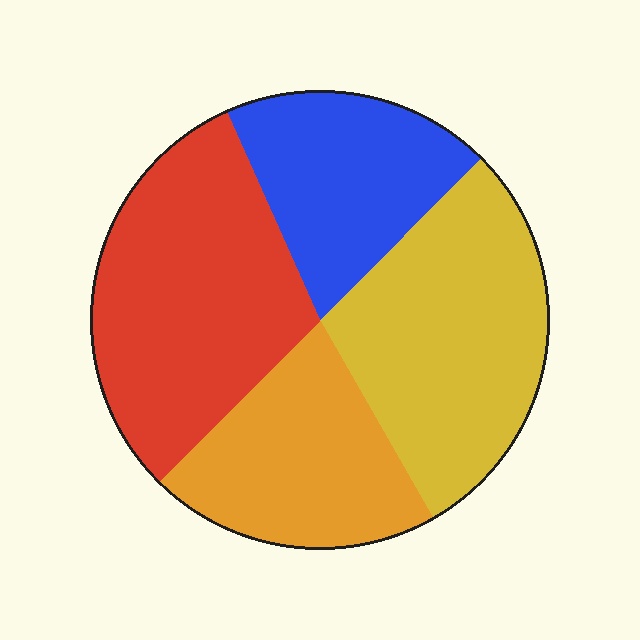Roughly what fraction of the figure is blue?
Blue takes up less than a quarter of the figure.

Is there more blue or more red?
Red.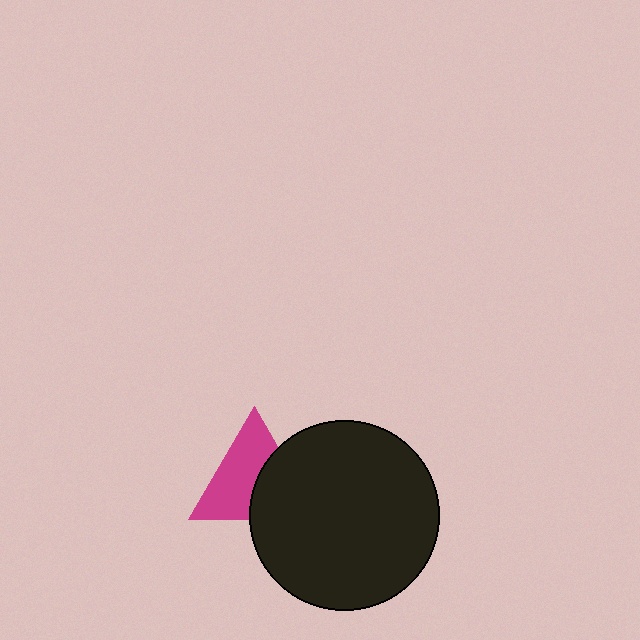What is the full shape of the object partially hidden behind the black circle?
The partially hidden object is a magenta triangle.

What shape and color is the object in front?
The object in front is a black circle.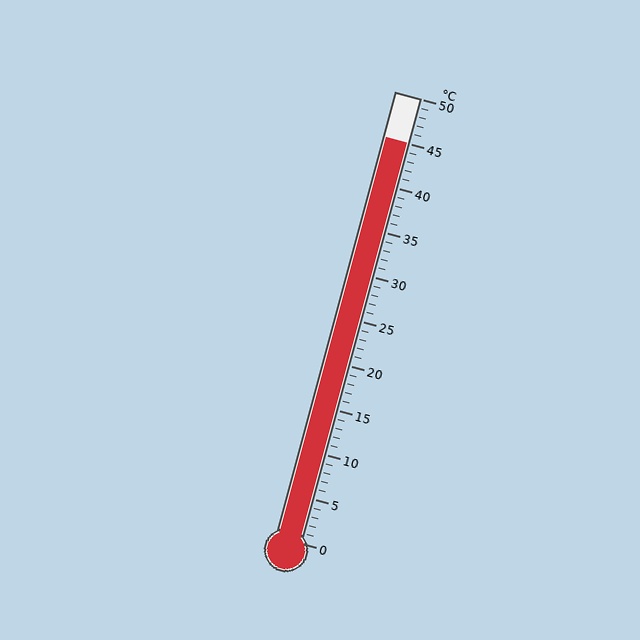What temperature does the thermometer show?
The thermometer shows approximately 45°C.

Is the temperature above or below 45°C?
The temperature is at 45°C.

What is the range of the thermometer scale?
The thermometer scale ranges from 0°C to 50°C.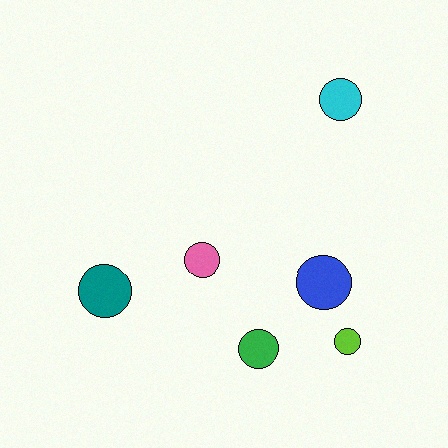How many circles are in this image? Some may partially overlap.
There are 6 circles.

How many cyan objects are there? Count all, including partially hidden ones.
There is 1 cyan object.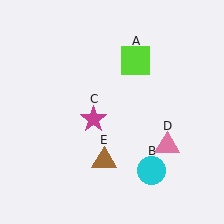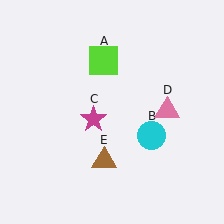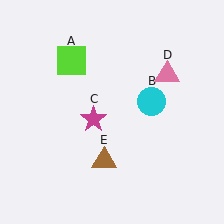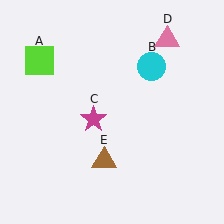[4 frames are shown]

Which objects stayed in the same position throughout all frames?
Magenta star (object C) and brown triangle (object E) remained stationary.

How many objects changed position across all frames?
3 objects changed position: lime square (object A), cyan circle (object B), pink triangle (object D).